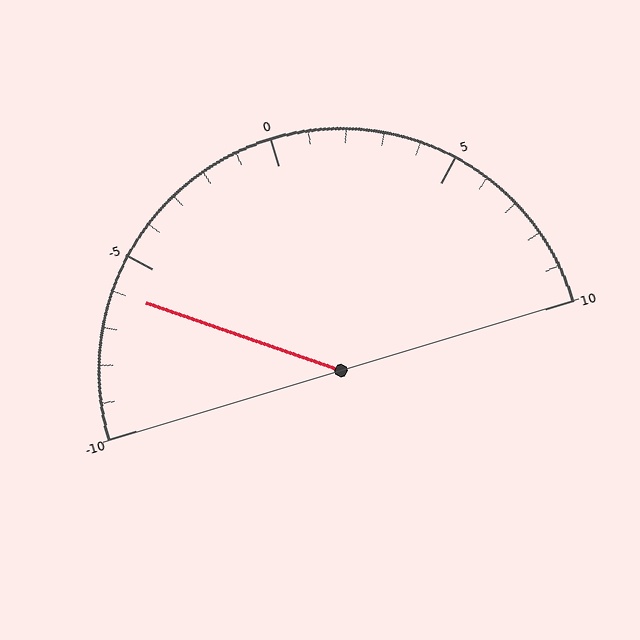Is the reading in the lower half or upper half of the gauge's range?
The reading is in the lower half of the range (-10 to 10).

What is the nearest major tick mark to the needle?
The nearest major tick mark is -5.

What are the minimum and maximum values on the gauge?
The gauge ranges from -10 to 10.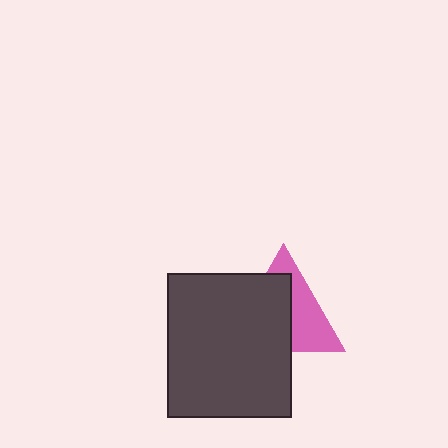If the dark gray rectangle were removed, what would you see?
You would see the complete pink triangle.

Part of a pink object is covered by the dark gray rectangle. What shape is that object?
It is a triangle.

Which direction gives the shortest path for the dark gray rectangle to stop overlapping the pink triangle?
Moving toward the lower-left gives the shortest separation.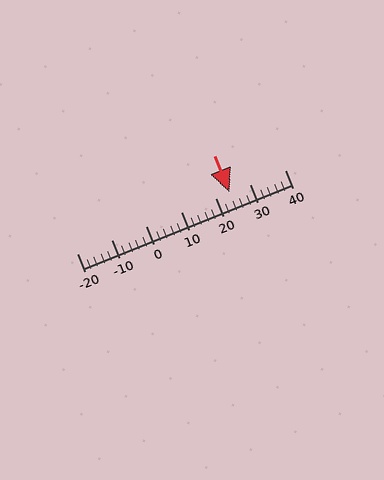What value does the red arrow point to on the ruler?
The red arrow points to approximately 24.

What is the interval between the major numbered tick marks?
The major tick marks are spaced 10 units apart.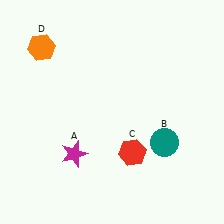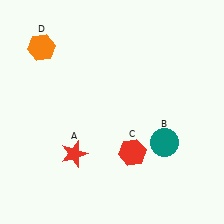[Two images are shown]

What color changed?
The star (A) changed from magenta in Image 1 to red in Image 2.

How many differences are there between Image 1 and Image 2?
There is 1 difference between the two images.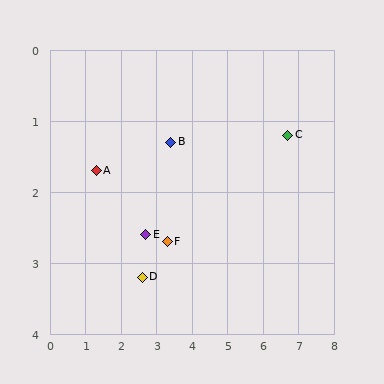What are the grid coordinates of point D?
Point D is at approximately (2.6, 3.2).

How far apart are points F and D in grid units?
Points F and D are about 0.9 grid units apart.